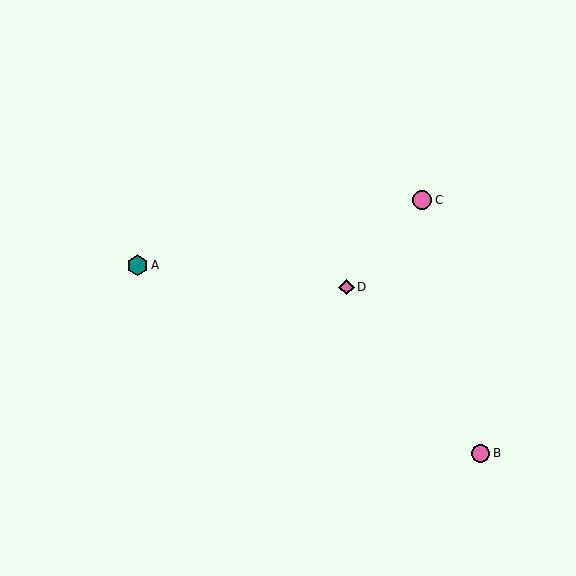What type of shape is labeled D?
Shape D is a pink diamond.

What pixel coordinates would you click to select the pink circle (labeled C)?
Click at (422, 200) to select the pink circle C.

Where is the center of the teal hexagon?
The center of the teal hexagon is at (137, 265).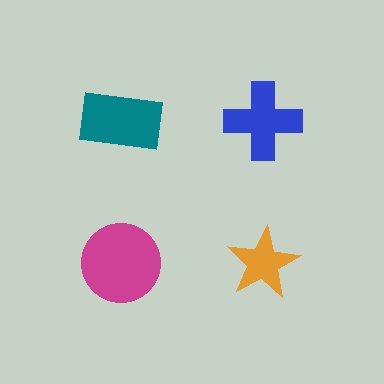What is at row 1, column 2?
A blue cross.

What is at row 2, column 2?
An orange star.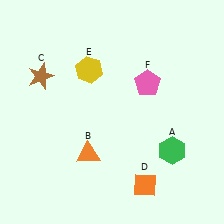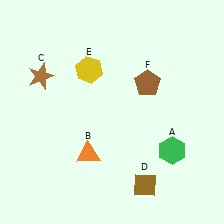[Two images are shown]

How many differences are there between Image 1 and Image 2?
There are 2 differences between the two images.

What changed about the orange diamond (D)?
In Image 1, D is orange. In Image 2, it changed to brown.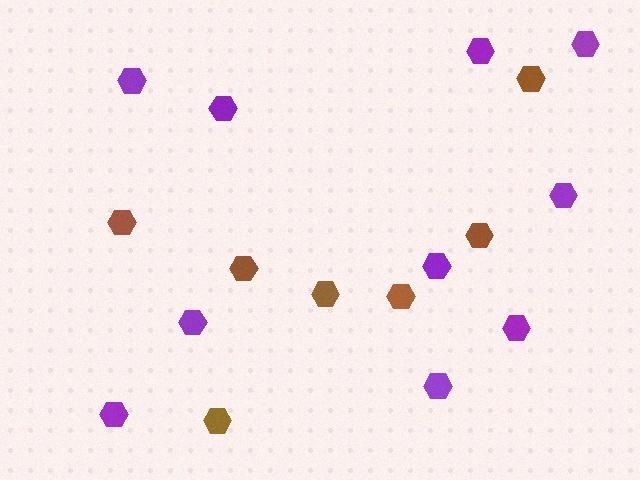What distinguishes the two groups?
There are 2 groups: one group of purple hexagons (10) and one group of brown hexagons (7).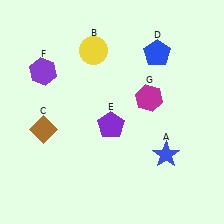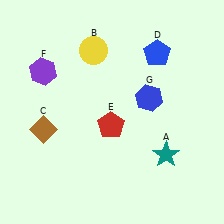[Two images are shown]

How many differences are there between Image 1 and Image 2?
There are 3 differences between the two images.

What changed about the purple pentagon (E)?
In Image 1, E is purple. In Image 2, it changed to red.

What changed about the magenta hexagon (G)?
In Image 1, G is magenta. In Image 2, it changed to blue.